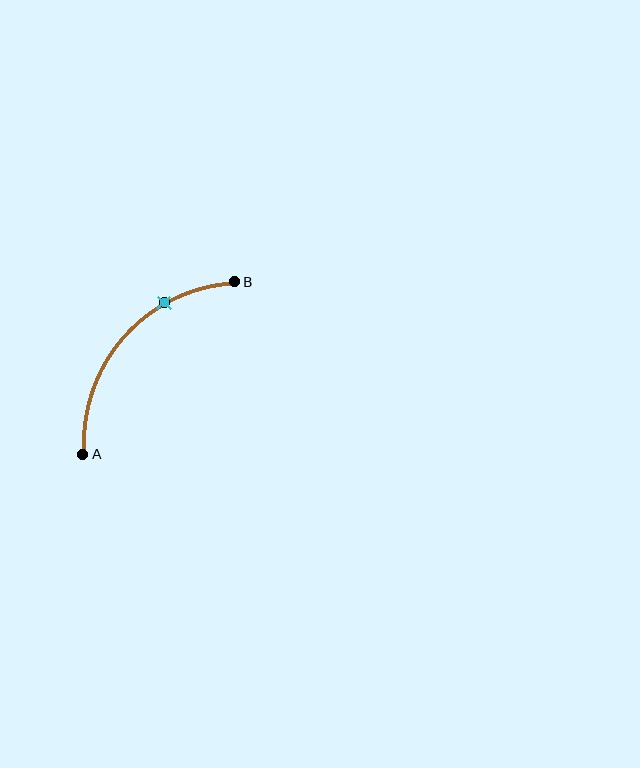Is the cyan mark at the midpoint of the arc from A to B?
No. The cyan mark lies on the arc but is closer to endpoint B. The arc midpoint would be at the point on the curve equidistant along the arc from both A and B.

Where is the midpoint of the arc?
The arc midpoint is the point on the curve farthest from the straight line joining A and B. It sits above and to the left of that line.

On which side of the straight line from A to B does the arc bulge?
The arc bulges above and to the left of the straight line connecting A and B.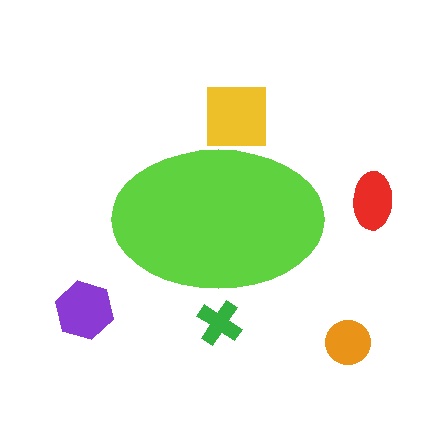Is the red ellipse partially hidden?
No, the red ellipse is fully visible.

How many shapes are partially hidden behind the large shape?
2 shapes are partially hidden.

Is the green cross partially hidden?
Yes, the green cross is partially hidden behind the lime ellipse.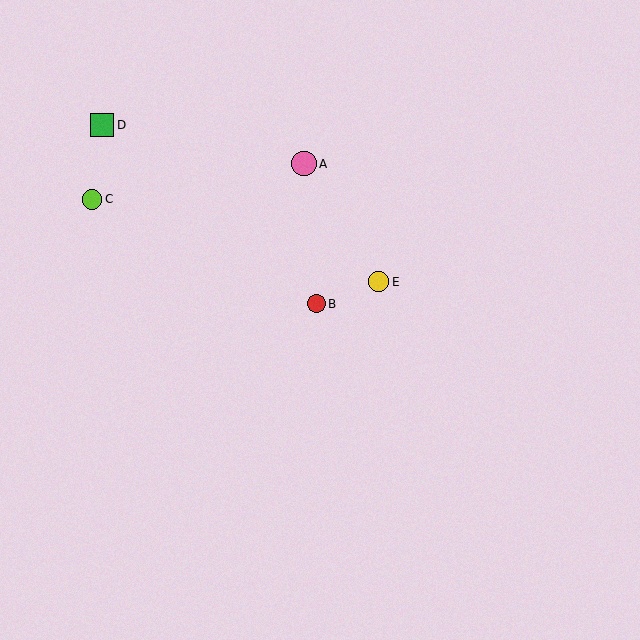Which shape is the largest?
The pink circle (labeled A) is the largest.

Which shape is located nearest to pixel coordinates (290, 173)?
The pink circle (labeled A) at (304, 164) is nearest to that location.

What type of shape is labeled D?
Shape D is a green square.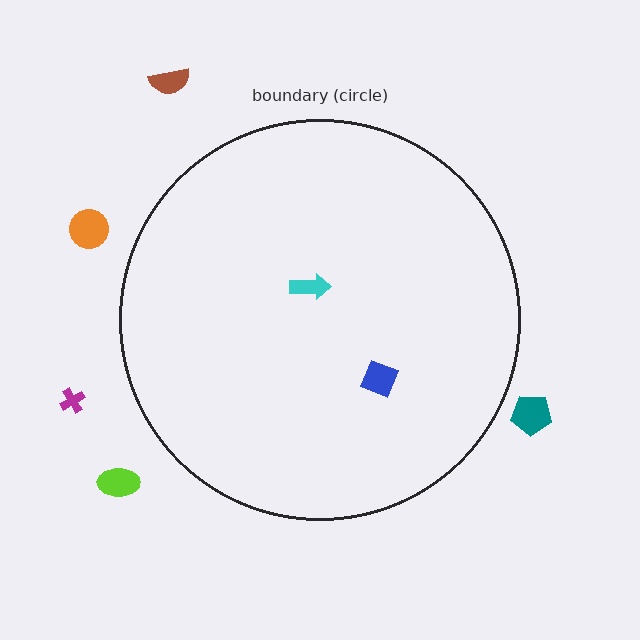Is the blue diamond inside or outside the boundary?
Inside.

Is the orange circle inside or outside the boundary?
Outside.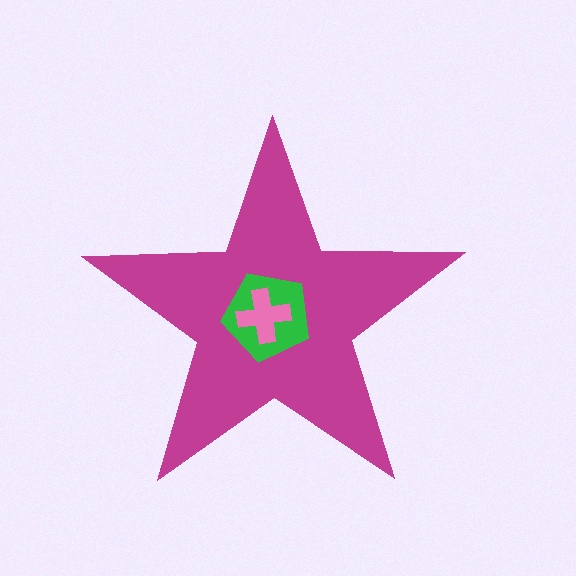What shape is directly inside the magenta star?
The green pentagon.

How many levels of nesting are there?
3.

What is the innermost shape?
The pink cross.